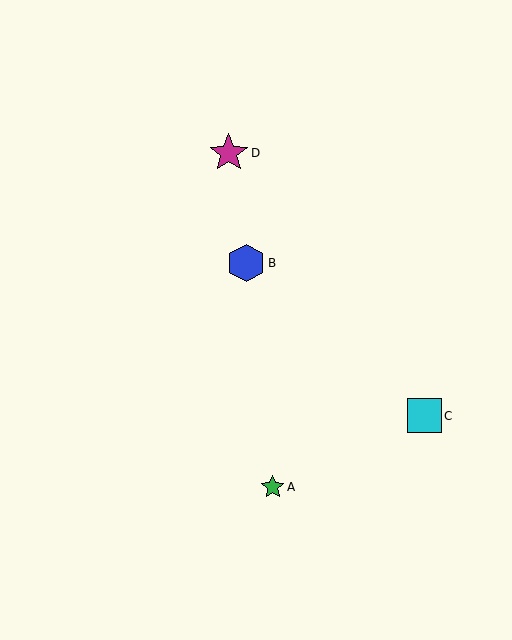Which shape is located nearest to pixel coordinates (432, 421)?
The cyan square (labeled C) at (424, 416) is nearest to that location.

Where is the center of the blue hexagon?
The center of the blue hexagon is at (246, 263).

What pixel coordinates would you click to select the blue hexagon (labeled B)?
Click at (246, 263) to select the blue hexagon B.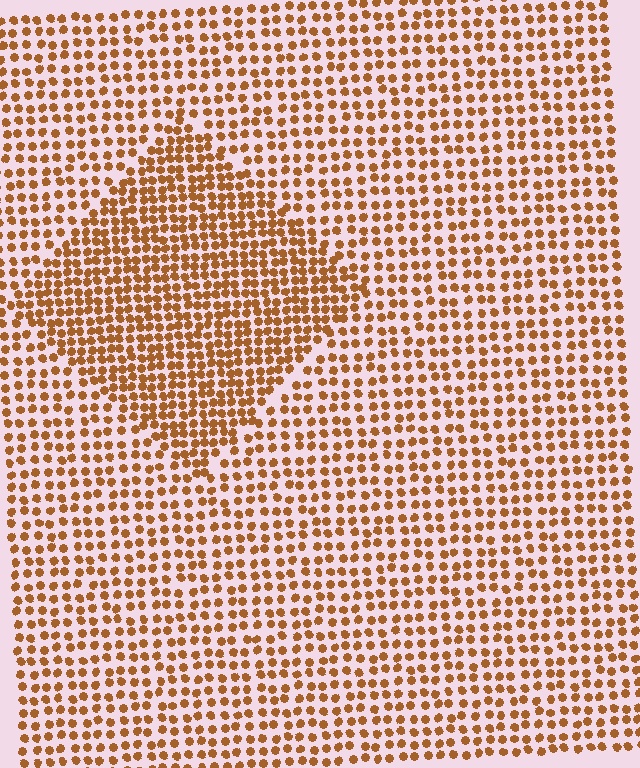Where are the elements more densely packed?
The elements are more densely packed inside the diamond boundary.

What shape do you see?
I see a diamond.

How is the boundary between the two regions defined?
The boundary is defined by a change in element density (approximately 1.6x ratio). All elements are the same color, size, and shape.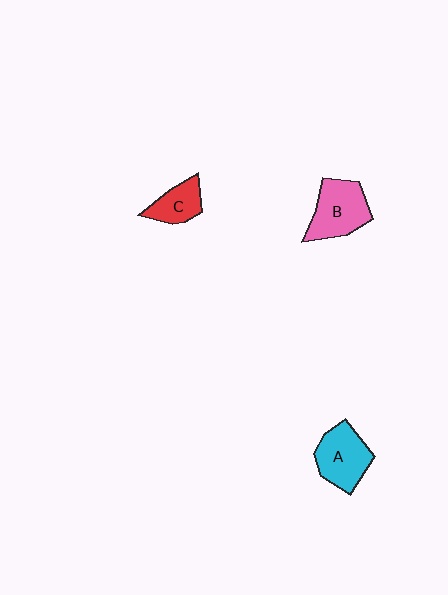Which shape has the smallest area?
Shape C (red).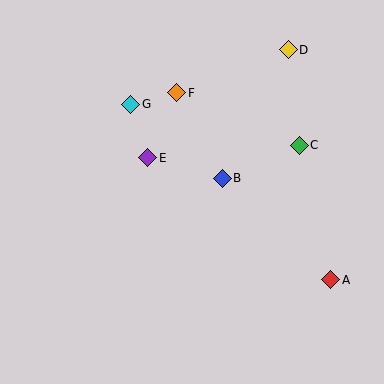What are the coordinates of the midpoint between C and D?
The midpoint between C and D is at (294, 97).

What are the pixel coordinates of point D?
Point D is at (288, 50).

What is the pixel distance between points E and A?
The distance between E and A is 220 pixels.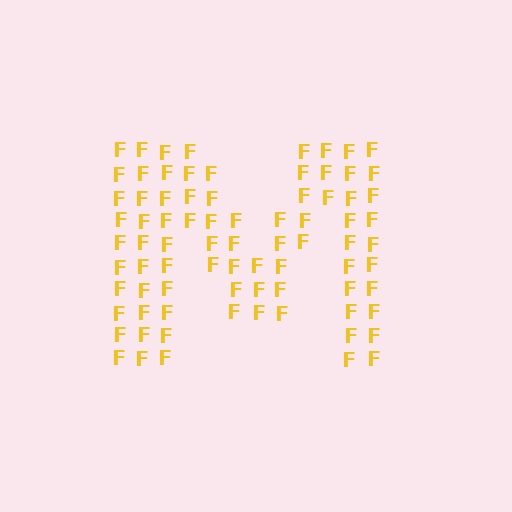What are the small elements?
The small elements are letter F's.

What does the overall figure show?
The overall figure shows the letter M.